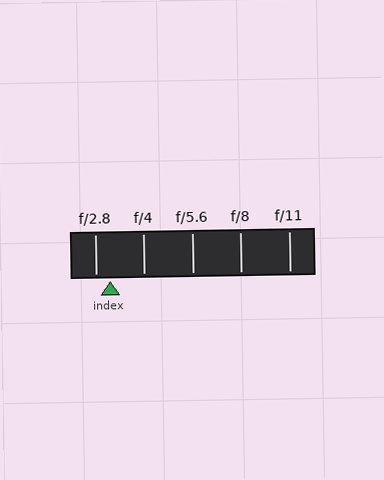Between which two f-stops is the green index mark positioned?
The index mark is between f/2.8 and f/4.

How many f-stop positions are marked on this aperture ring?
There are 5 f-stop positions marked.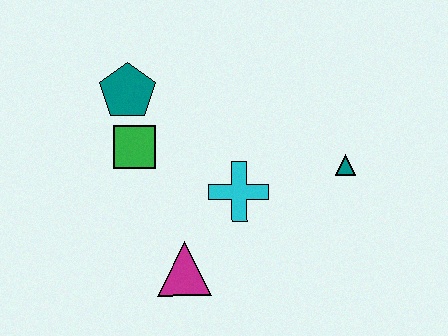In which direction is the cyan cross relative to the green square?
The cyan cross is to the right of the green square.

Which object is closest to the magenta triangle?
The cyan cross is closest to the magenta triangle.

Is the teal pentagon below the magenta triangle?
No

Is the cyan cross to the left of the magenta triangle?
No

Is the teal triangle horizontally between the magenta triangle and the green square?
No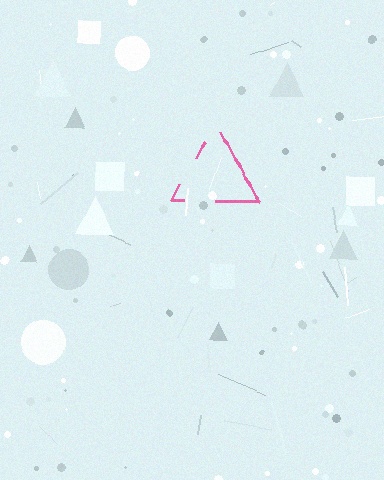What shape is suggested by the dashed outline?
The dashed outline suggests a triangle.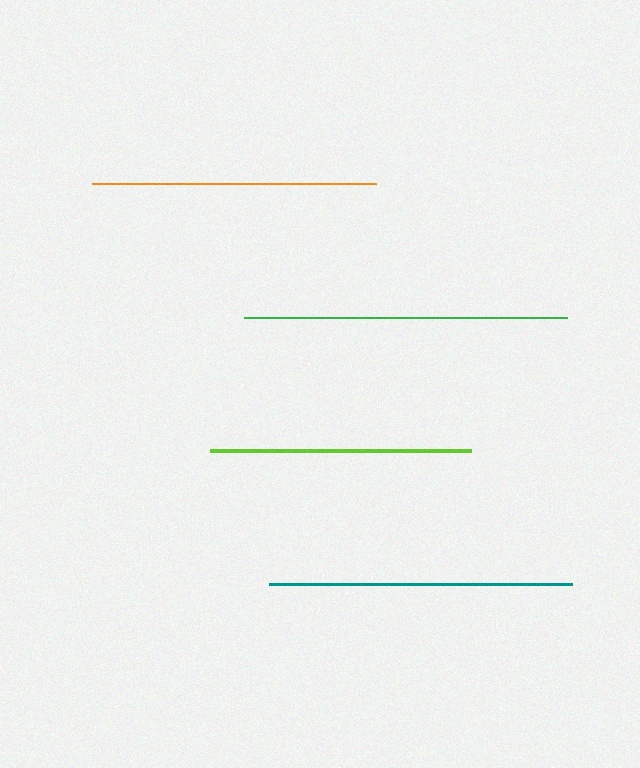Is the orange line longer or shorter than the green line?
The green line is longer than the orange line.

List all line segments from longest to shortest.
From longest to shortest: green, teal, orange, lime.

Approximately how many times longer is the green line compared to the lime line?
The green line is approximately 1.2 times the length of the lime line.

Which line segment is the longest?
The green line is the longest at approximately 323 pixels.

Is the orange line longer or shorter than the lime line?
The orange line is longer than the lime line.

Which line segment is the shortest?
The lime line is the shortest at approximately 261 pixels.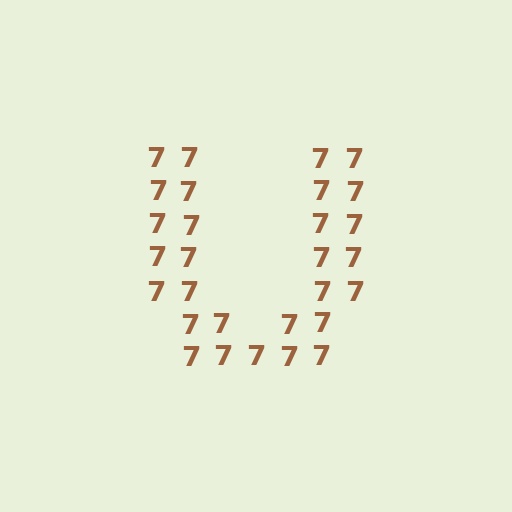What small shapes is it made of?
It is made of small digit 7's.